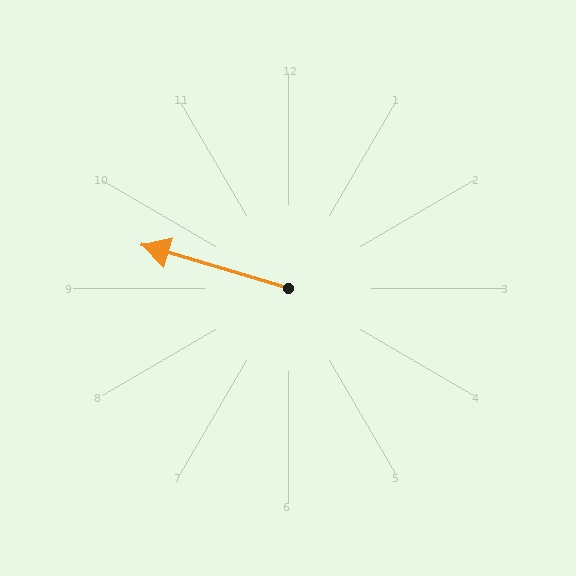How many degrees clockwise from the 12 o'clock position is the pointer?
Approximately 286 degrees.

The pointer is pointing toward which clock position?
Roughly 10 o'clock.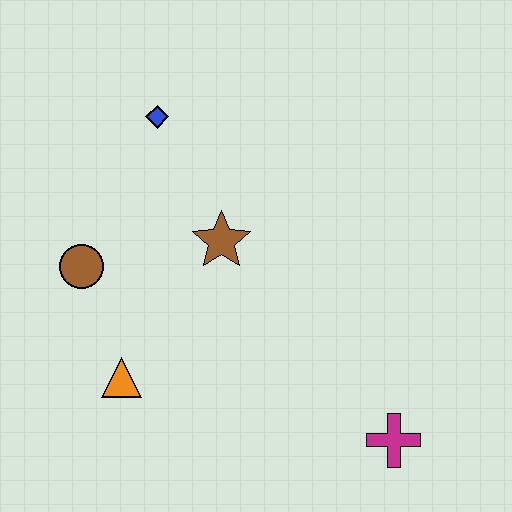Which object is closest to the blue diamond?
The brown star is closest to the blue diamond.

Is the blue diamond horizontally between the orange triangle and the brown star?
Yes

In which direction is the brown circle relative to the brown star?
The brown circle is to the left of the brown star.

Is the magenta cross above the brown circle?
No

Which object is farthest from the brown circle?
The magenta cross is farthest from the brown circle.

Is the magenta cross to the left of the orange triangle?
No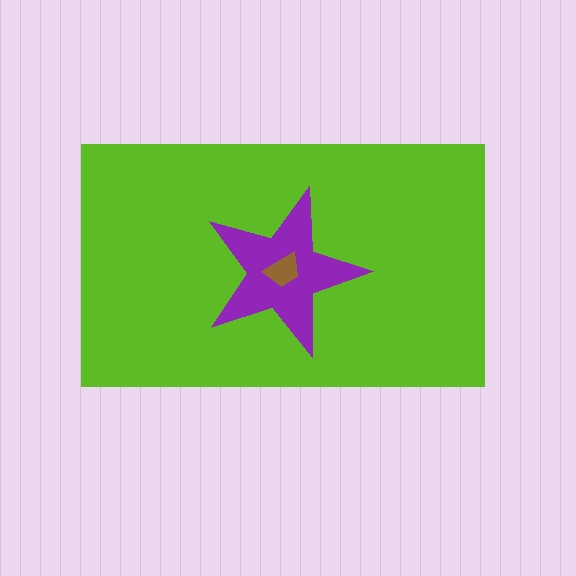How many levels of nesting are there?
3.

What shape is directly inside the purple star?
The brown trapezoid.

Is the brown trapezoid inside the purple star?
Yes.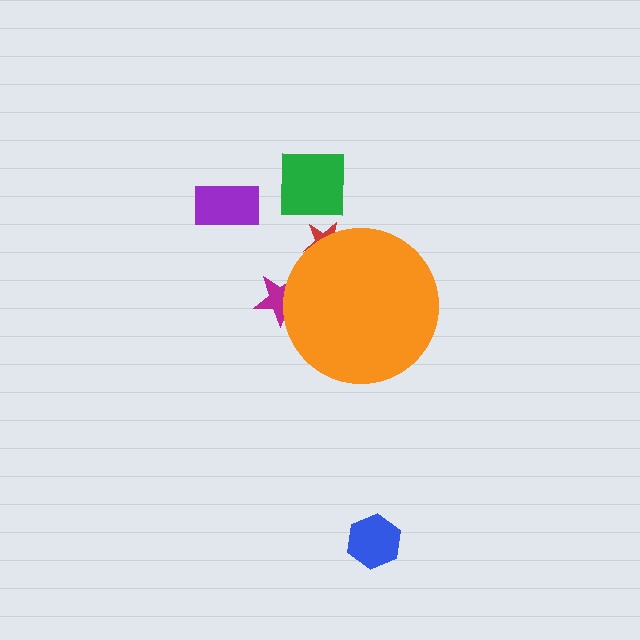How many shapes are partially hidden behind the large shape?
2 shapes are partially hidden.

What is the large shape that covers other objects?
An orange circle.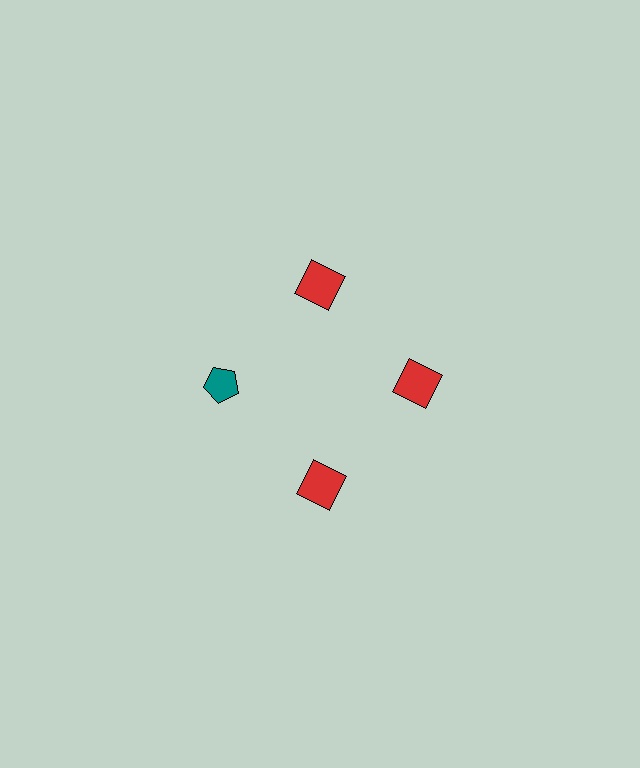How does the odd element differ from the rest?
It differs in both color (teal instead of red) and shape (pentagon instead of square).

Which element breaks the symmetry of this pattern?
The teal pentagon at roughly the 9 o'clock position breaks the symmetry. All other shapes are red squares.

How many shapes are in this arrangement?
There are 4 shapes arranged in a ring pattern.